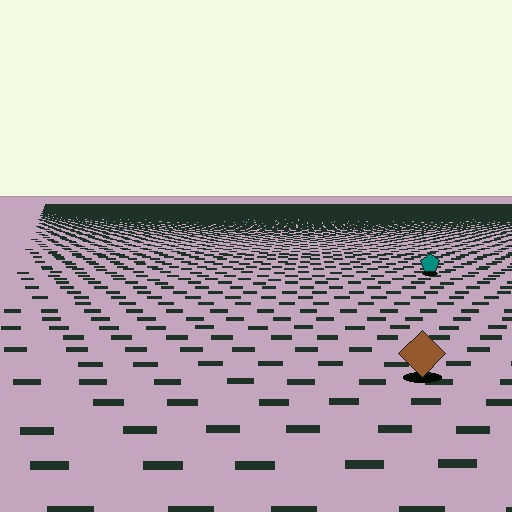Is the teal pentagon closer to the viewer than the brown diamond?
No. The brown diamond is closer — you can tell from the texture gradient: the ground texture is coarser near it.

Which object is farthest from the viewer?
The teal pentagon is farthest from the viewer. It appears smaller and the ground texture around it is denser.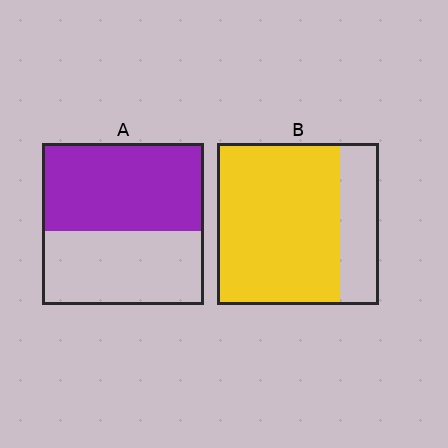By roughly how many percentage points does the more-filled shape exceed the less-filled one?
By roughly 20 percentage points (B over A).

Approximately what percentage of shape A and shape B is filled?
A is approximately 55% and B is approximately 75%.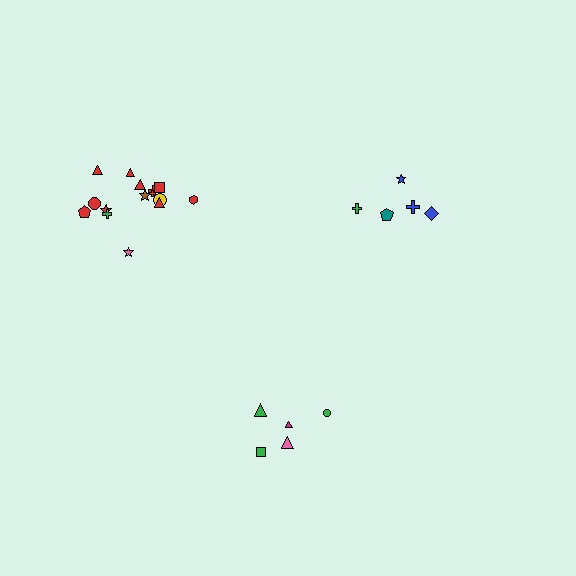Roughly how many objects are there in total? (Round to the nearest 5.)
Roughly 25 objects in total.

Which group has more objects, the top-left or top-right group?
The top-left group.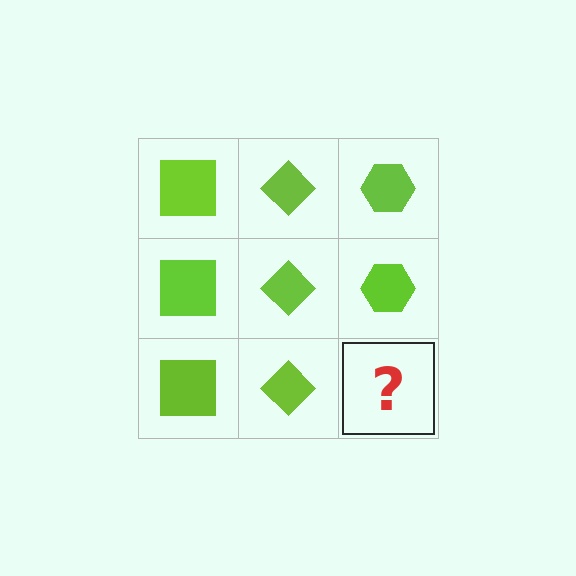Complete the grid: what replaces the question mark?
The question mark should be replaced with a lime hexagon.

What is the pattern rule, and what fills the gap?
The rule is that each column has a consistent shape. The gap should be filled with a lime hexagon.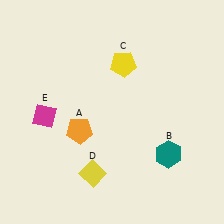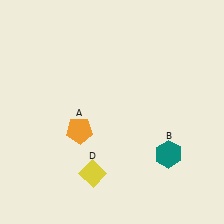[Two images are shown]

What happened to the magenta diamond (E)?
The magenta diamond (E) was removed in Image 2. It was in the bottom-left area of Image 1.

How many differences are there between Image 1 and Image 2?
There are 2 differences between the two images.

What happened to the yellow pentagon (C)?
The yellow pentagon (C) was removed in Image 2. It was in the top-right area of Image 1.